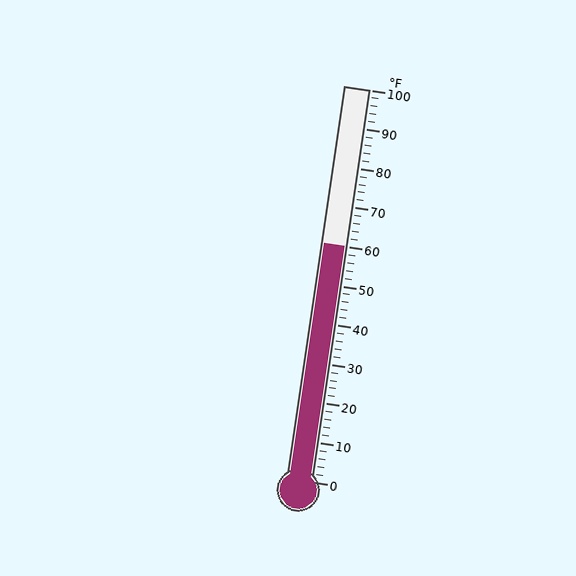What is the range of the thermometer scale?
The thermometer scale ranges from 0°F to 100°F.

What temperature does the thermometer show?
The thermometer shows approximately 60°F.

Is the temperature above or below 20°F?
The temperature is above 20°F.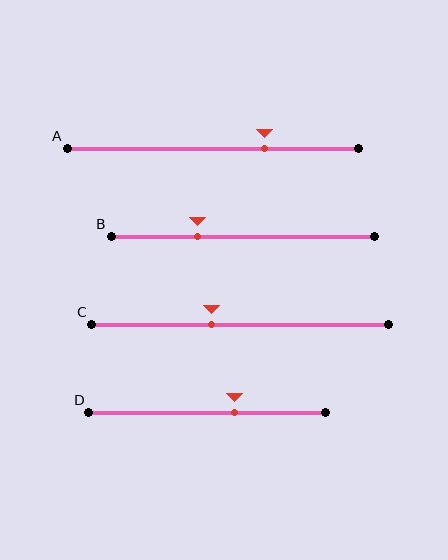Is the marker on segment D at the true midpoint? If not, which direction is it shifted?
No, the marker on segment D is shifted to the right by about 11% of the segment length.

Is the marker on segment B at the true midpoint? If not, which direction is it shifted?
No, the marker on segment B is shifted to the left by about 17% of the segment length.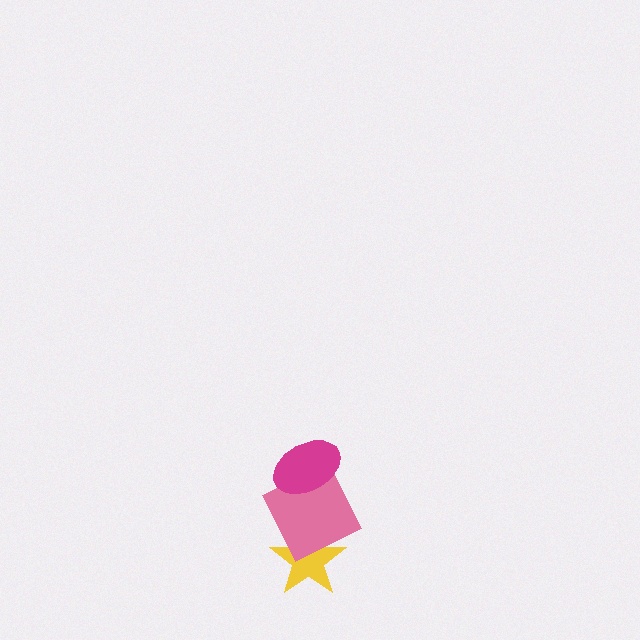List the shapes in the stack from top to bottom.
From top to bottom: the magenta ellipse, the pink square, the yellow star.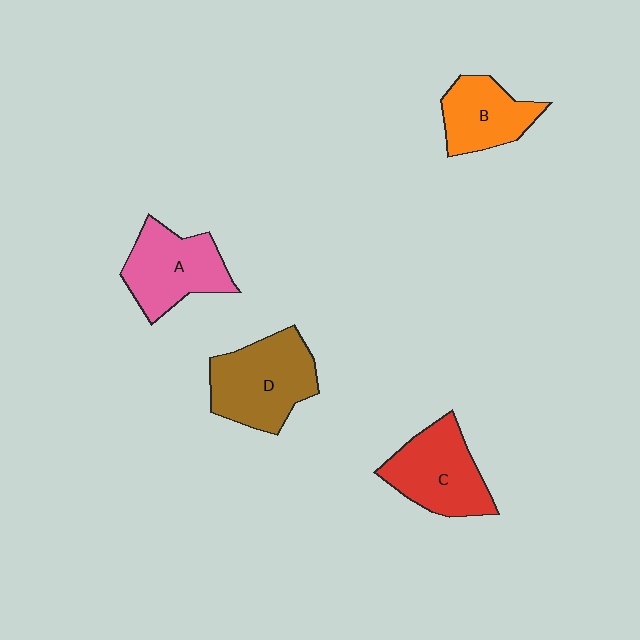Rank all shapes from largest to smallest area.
From largest to smallest: D (brown), C (red), A (pink), B (orange).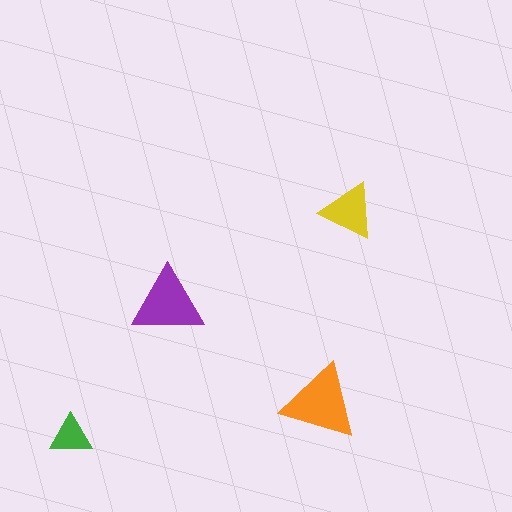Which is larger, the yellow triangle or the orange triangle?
The orange one.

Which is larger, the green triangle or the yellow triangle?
The yellow one.